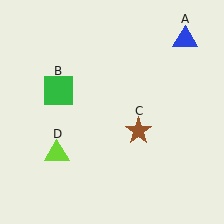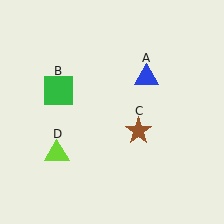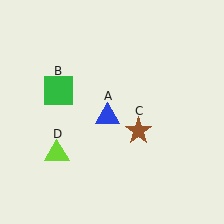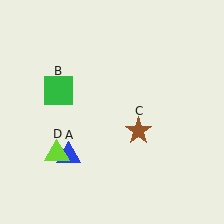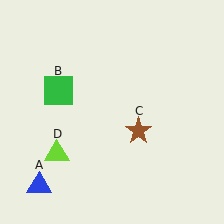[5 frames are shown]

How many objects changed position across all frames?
1 object changed position: blue triangle (object A).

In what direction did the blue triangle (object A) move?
The blue triangle (object A) moved down and to the left.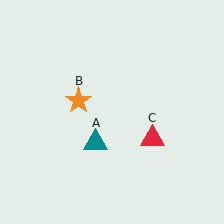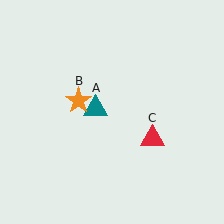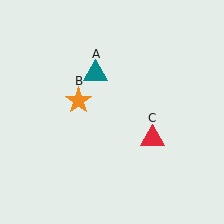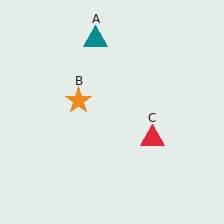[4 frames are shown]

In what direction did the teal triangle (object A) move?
The teal triangle (object A) moved up.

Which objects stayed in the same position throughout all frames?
Orange star (object B) and red triangle (object C) remained stationary.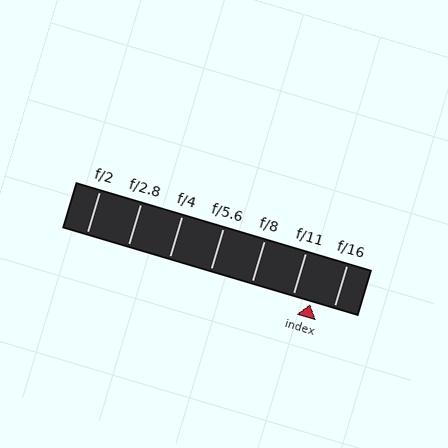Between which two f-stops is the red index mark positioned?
The index mark is between f/11 and f/16.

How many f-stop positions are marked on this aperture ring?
There are 7 f-stop positions marked.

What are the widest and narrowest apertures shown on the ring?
The widest aperture shown is f/2 and the narrowest is f/16.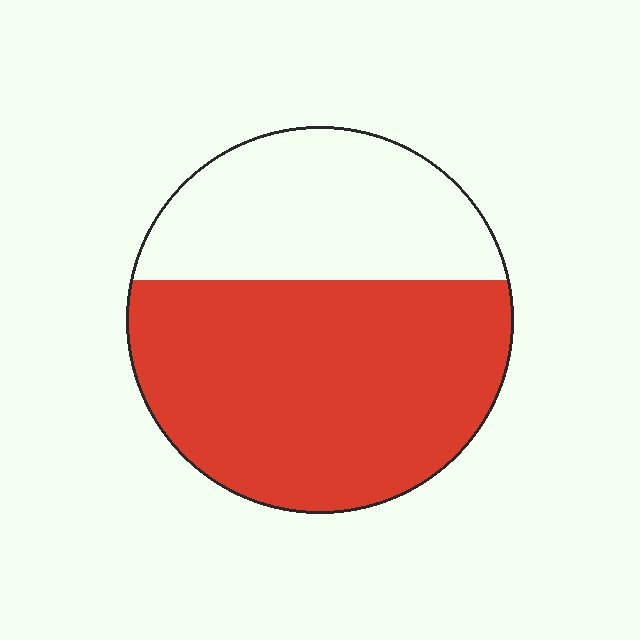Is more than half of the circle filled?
Yes.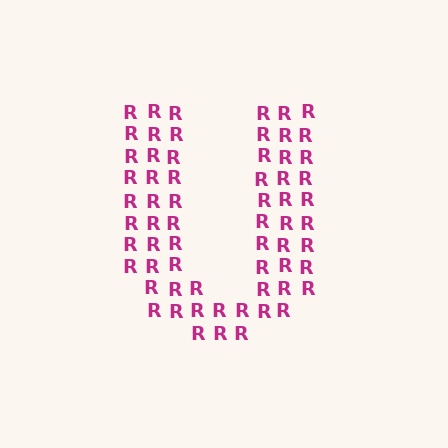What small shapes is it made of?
It is made of small letter R's.